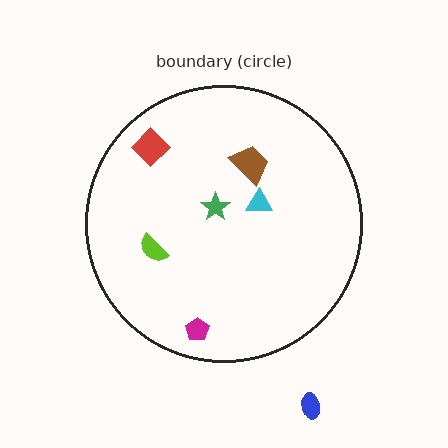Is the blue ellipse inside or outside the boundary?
Outside.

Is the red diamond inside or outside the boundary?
Inside.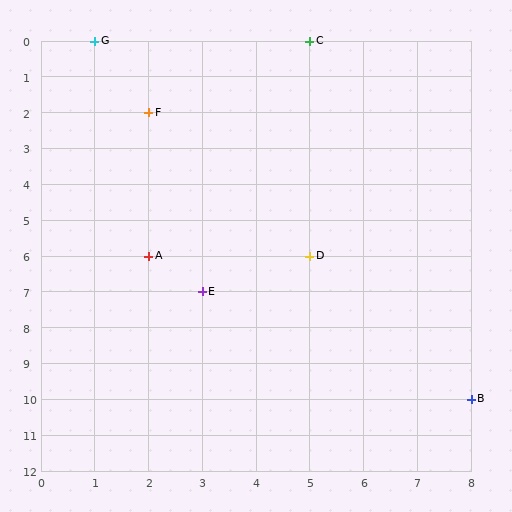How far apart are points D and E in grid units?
Points D and E are 2 columns and 1 row apart (about 2.2 grid units diagonally).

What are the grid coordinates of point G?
Point G is at grid coordinates (1, 0).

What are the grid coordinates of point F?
Point F is at grid coordinates (2, 2).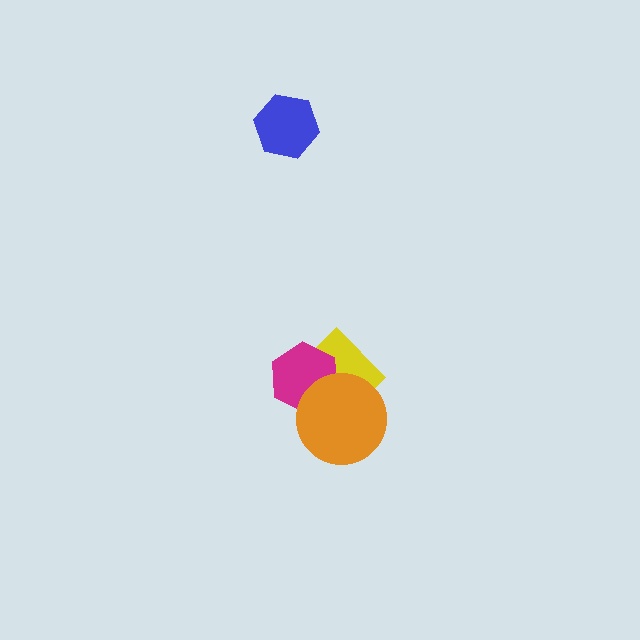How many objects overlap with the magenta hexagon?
2 objects overlap with the magenta hexagon.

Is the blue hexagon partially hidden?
No, no other shape covers it.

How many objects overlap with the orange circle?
2 objects overlap with the orange circle.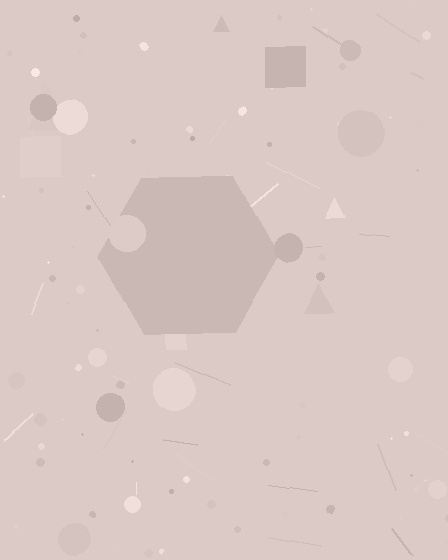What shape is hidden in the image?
A hexagon is hidden in the image.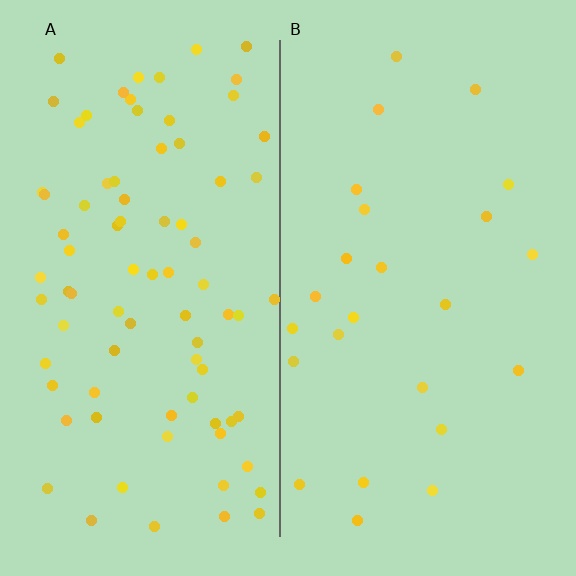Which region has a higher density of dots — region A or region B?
A (the left).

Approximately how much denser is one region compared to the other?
Approximately 3.4× — region A over region B.